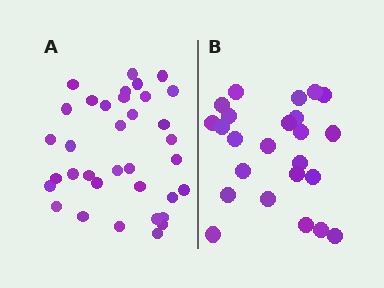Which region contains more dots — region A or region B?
Region A (the left region) has more dots.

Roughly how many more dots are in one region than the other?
Region A has roughly 12 or so more dots than region B.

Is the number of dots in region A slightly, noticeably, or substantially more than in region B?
Region A has substantially more. The ratio is roughly 1.5 to 1.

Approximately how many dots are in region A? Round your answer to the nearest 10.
About 40 dots. (The exact count is 35, which rounds to 40.)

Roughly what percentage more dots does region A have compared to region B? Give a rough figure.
About 45% more.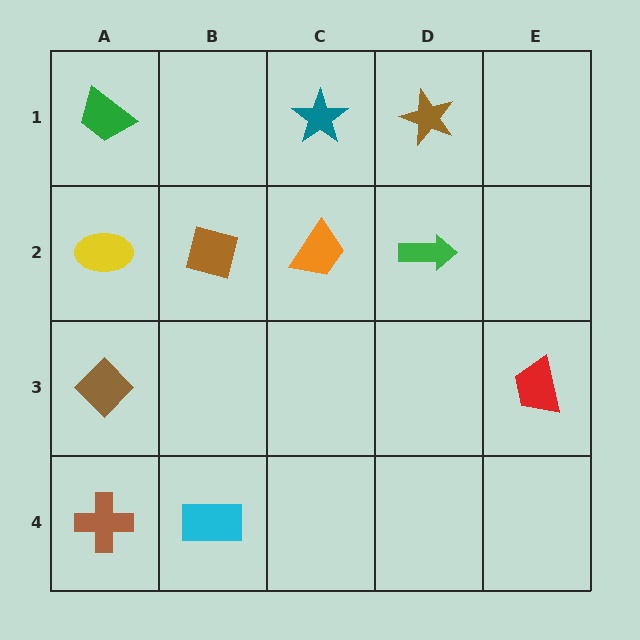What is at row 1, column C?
A teal star.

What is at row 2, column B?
A brown square.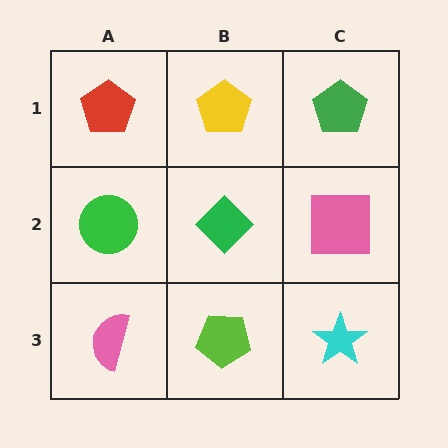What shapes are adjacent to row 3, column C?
A pink square (row 2, column C), a lime pentagon (row 3, column B).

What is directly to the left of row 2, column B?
A green circle.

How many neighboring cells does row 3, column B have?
3.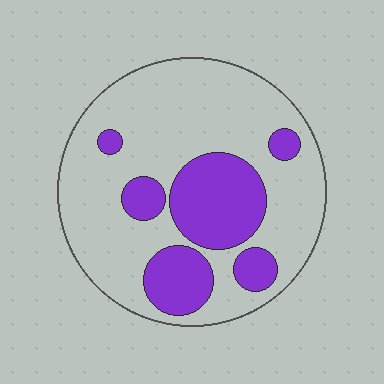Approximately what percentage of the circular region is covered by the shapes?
Approximately 30%.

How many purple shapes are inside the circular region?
6.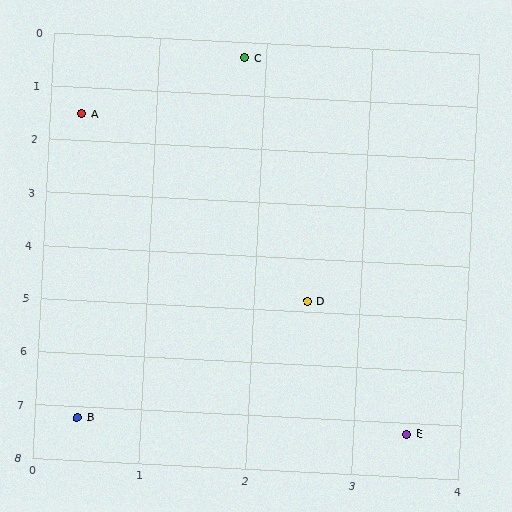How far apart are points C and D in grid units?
Points C and D are about 4.6 grid units apart.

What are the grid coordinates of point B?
Point B is at approximately (0.4, 7.2).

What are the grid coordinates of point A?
Point A is at approximately (0.3, 1.5).